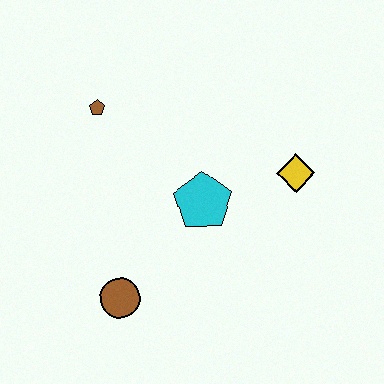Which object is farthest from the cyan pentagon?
The brown pentagon is farthest from the cyan pentagon.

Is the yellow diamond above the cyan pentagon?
Yes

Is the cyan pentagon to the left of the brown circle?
No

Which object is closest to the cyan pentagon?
The yellow diamond is closest to the cyan pentagon.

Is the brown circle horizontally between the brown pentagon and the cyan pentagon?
Yes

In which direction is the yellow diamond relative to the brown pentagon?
The yellow diamond is to the right of the brown pentagon.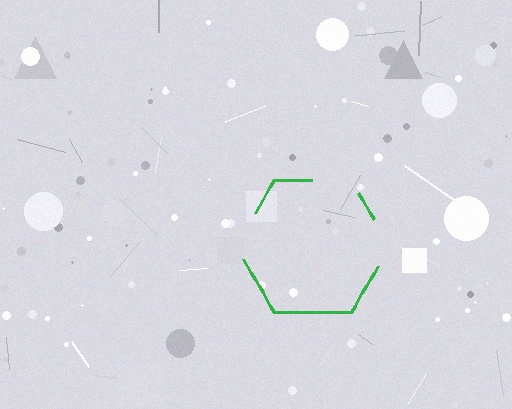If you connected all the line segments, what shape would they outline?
They would outline a hexagon.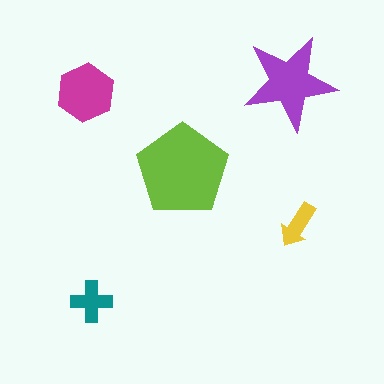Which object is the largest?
The lime pentagon.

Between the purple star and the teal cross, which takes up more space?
The purple star.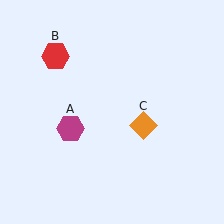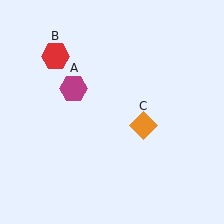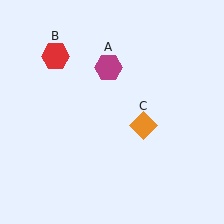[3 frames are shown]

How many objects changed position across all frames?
1 object changed position: magenta hexagon (object A).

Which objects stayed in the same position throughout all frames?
Red hexagon (object B) and orange diamond (object C) remained stationary.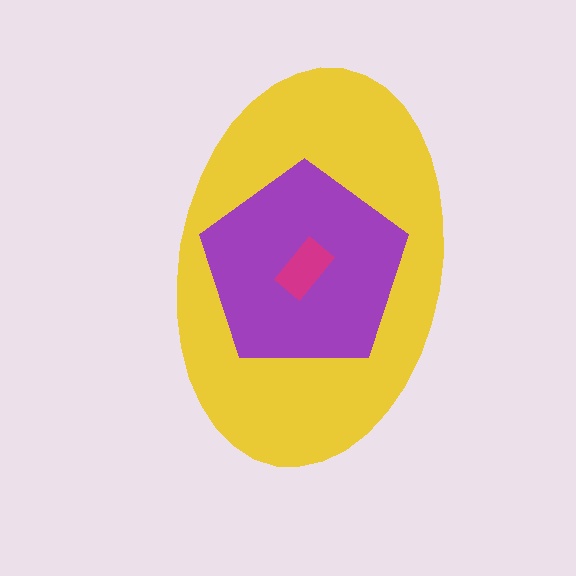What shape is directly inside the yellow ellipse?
The purple pentagon.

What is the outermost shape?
The yellow ellipse.